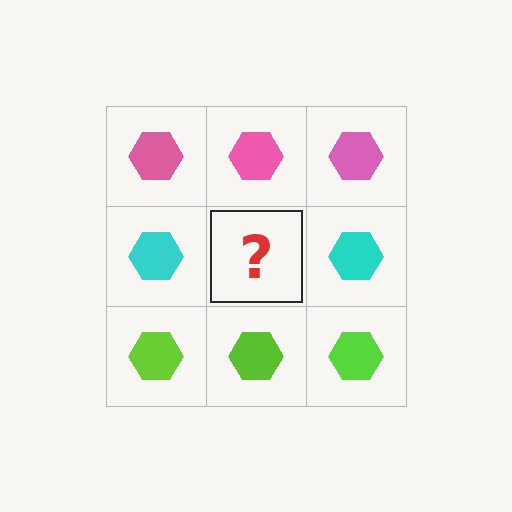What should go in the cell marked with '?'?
The missing cell should contain a cyan hexagon.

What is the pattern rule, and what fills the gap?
The rule is that each row has a consistent color. The gap should be filled with a cyan hexagon.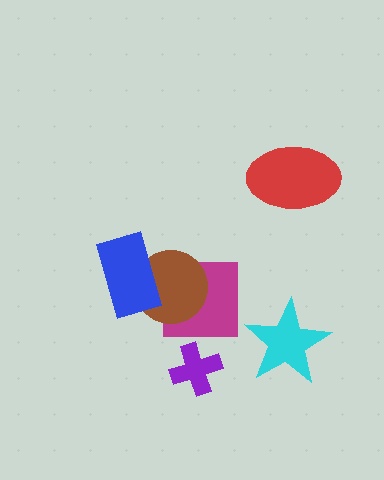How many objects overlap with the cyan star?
0 objects overlap with the cyan star.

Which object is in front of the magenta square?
The brown circle is in front of the magenta square.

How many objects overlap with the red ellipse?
0 objects overlap with the red ellipse.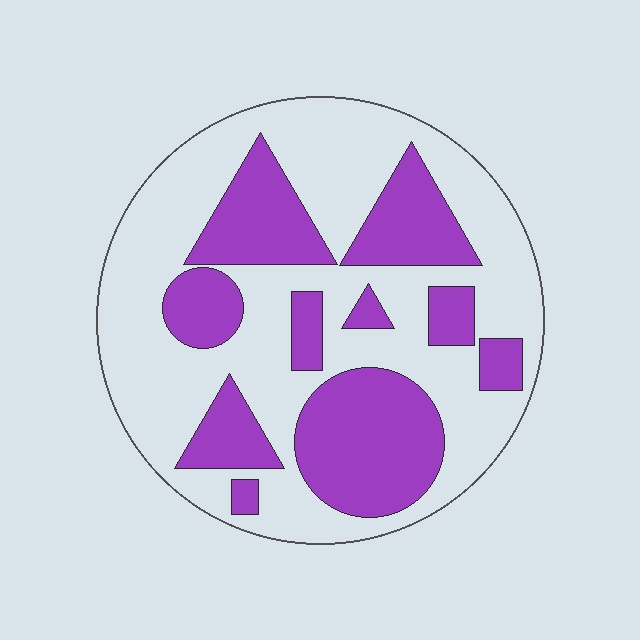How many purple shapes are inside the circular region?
10.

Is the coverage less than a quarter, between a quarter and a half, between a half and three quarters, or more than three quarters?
Between a quarter and a half.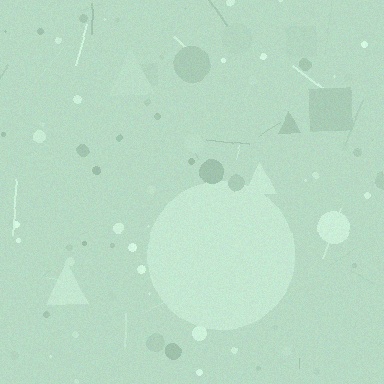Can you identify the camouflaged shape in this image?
The camouflaged shape is a circle.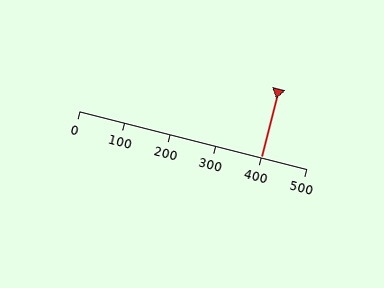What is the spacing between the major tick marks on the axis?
The major ticks are spaced 100 apart.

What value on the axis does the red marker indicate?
The marker indicates approximately 400.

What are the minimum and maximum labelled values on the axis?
The axis runs from 0 to 500.